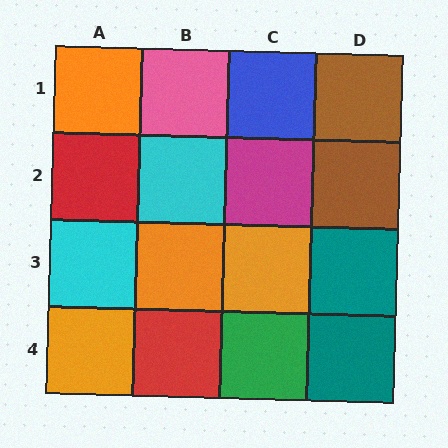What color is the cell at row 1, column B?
Pink.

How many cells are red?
2 cells are red.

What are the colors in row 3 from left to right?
Cyan, orange, orange, teal.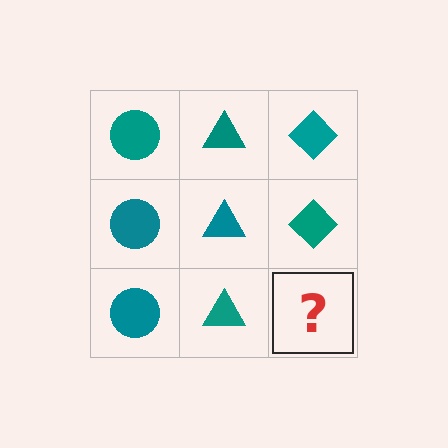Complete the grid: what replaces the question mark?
The question mark should be replaced with a teal diamond.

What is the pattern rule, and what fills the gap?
The rule is that each column has a consistent shape. The gap should be filled with a teal diamond.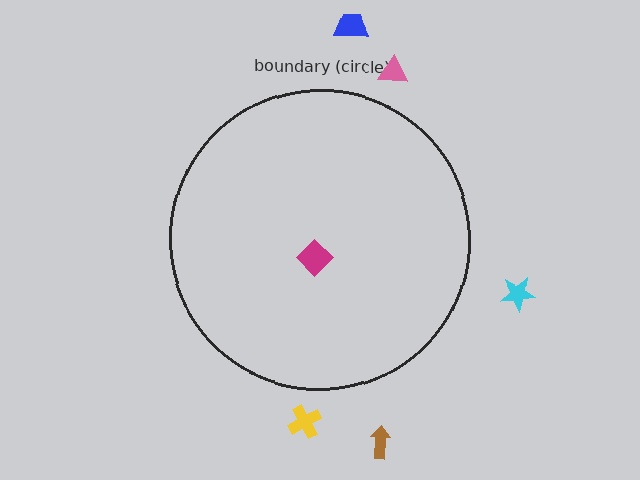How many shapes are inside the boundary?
1 inside, 5 outside.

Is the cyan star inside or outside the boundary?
Outside.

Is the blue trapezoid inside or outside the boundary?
Outside.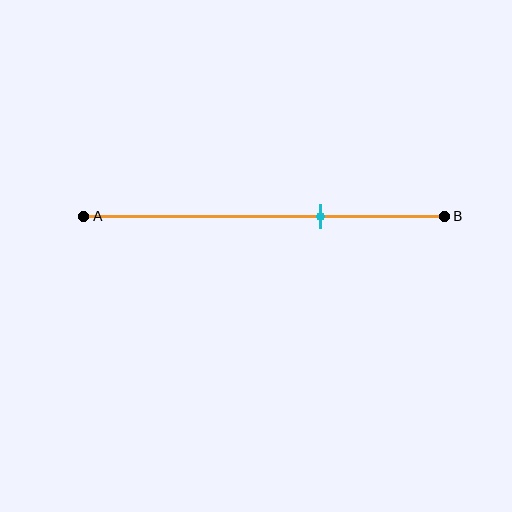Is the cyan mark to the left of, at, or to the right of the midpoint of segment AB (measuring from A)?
The cyan mark is to the right of the midpoint of segment AB.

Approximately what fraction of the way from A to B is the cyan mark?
The cyan mark is approximately 65% of the way from A to B.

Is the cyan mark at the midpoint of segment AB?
No, the mark is at about 65% from A, not at the 50% midpoint.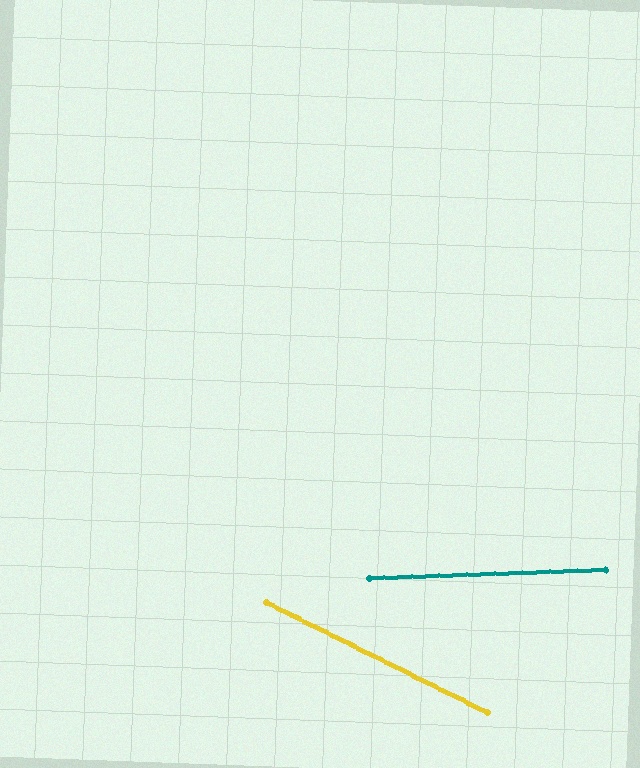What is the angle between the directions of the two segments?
Approximately 29 degrees.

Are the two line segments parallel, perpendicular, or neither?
Neither parallel nor perpendicular — they differ by about 29°.